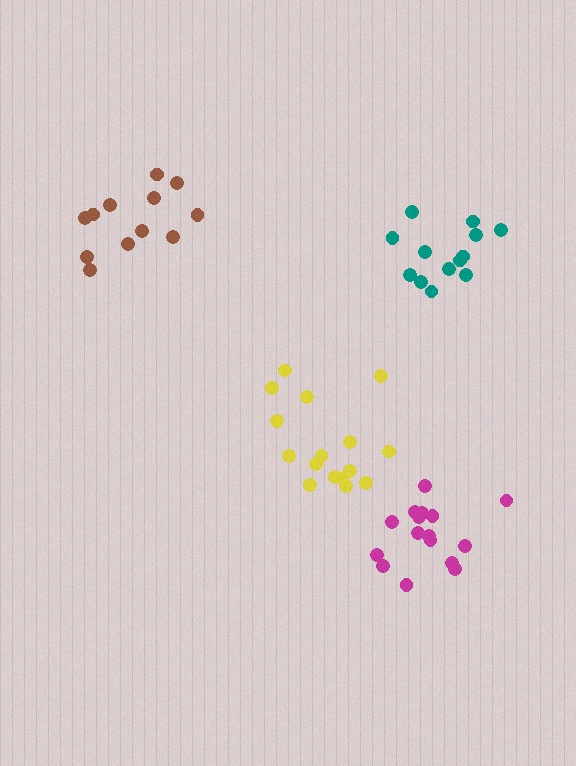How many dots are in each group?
Group 1: 12 dots, Group 2: 16 dots, Group 3: 16 dots, Group 4: 13 dots (57 total).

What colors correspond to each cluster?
The clusters are colored: brown, yellow, magenta, teal.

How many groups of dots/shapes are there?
There are 4 groups.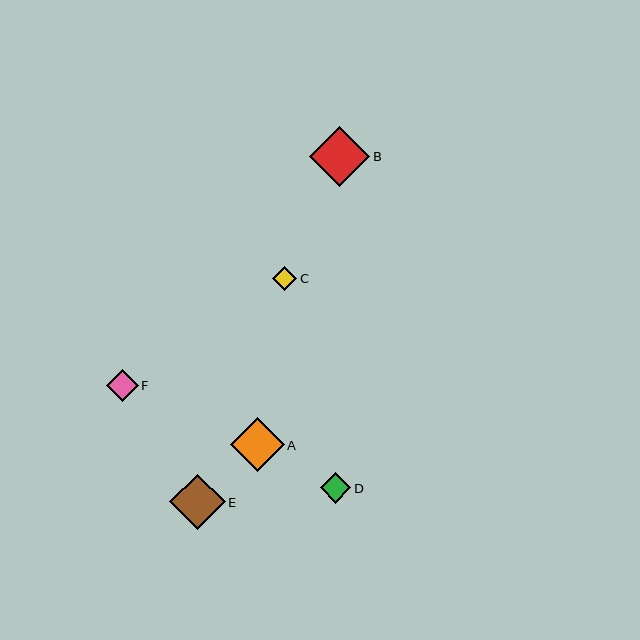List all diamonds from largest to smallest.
From largest to smallest: B, E, A, F, D, C.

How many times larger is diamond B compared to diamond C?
Diamond B is approximately 2.5 times the size of diamond C.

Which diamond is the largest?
Diamond B is the largest with a size of approximately 60 pixels.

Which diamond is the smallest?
Diamond C is the smallest with a size of approximately 24 pixels.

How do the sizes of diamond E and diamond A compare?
Diamond E and diamond A are approximately the same size.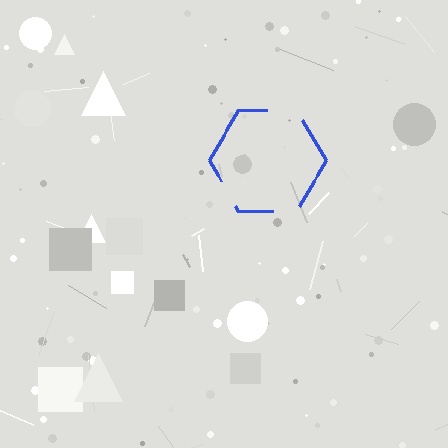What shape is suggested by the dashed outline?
The dashed outline suggests a hexagon.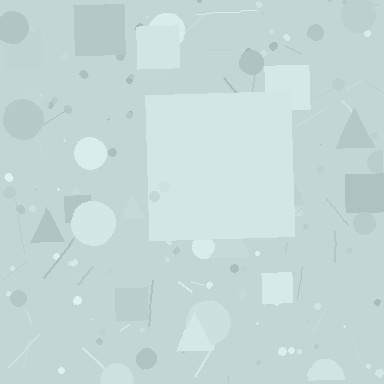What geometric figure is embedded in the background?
A square is embedded in the background.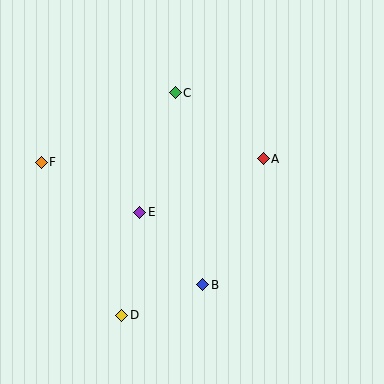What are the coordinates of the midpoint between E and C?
The midpoint between E and C is at (157, 153).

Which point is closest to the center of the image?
Point E at (140, 212) is closest to the center.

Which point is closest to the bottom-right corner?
Point B is closest to the bottom-right corner.